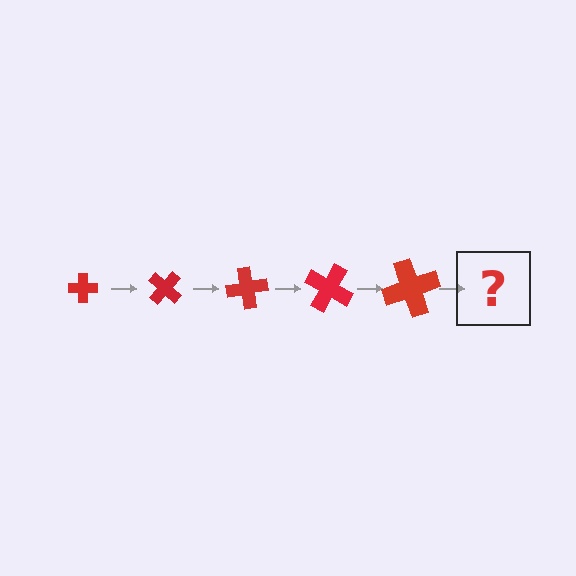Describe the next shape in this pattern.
It should be a cross, larger than the previous one and rotated 200 degrees from the start.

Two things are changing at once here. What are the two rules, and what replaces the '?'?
The two rules are that the cross grows larger each step and it rotates 40 degrees each step. The '?' should be a cross, larger than the previous one and rotated 200 degrees from the start.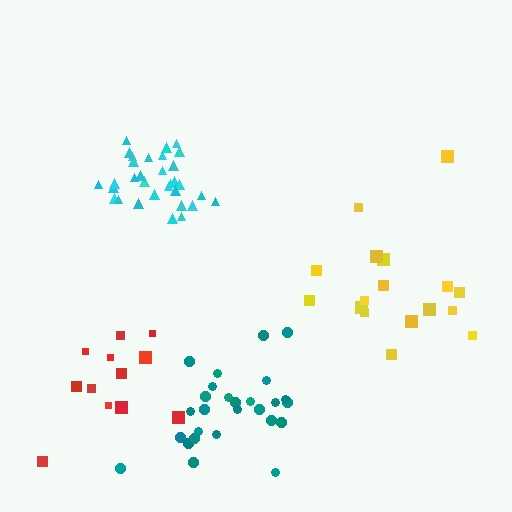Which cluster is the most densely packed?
Cyan.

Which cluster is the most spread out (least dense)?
Yellow.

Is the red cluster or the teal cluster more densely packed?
Teal.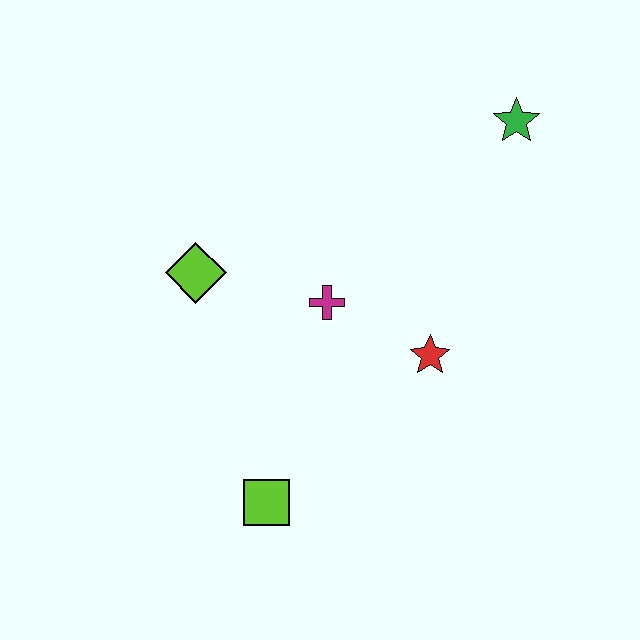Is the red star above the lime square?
Yes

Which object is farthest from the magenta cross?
The green star is farthest from the magenta cross.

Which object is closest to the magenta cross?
The red star is closest to the magenta cross.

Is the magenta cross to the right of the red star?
No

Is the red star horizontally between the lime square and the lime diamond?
No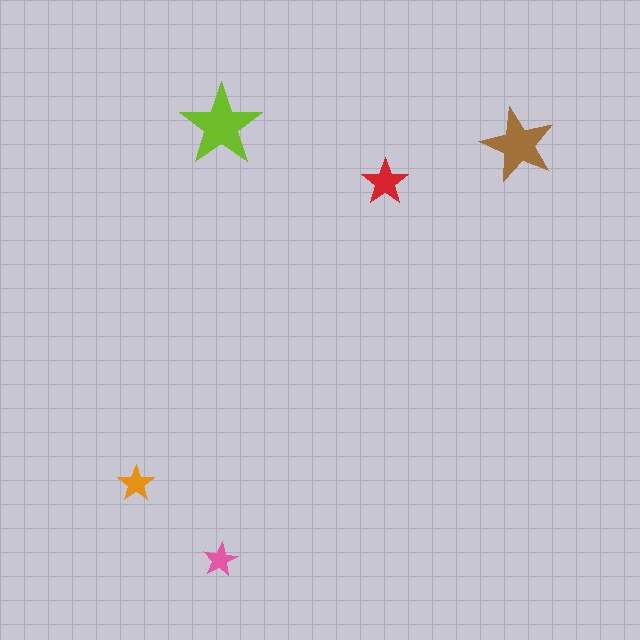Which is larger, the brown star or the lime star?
The lime one.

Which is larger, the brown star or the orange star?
The brown one.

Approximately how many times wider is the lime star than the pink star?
About 2.5 times wider.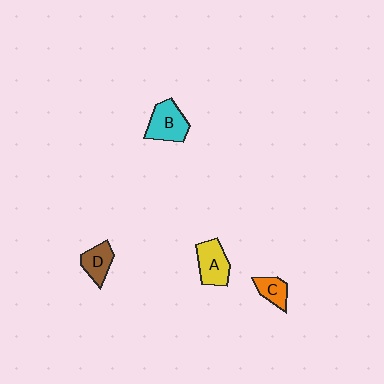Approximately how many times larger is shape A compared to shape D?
Approximately 1.3 times.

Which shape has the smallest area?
Shape C (orange).